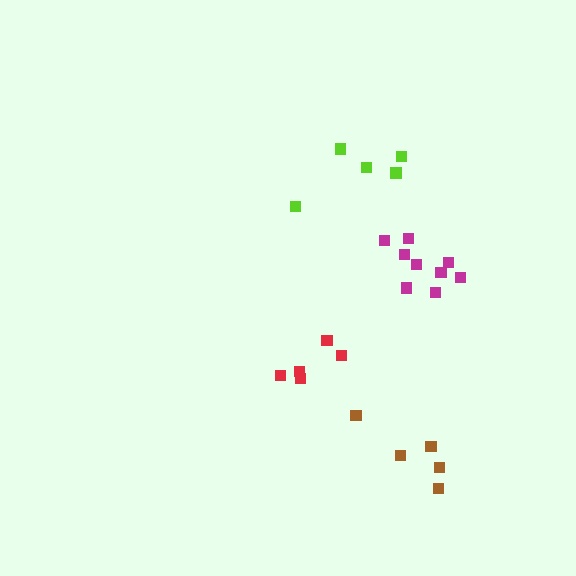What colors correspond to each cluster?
The clusters are colored: red, brown, lime, magenta.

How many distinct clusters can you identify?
There are 4 distinct clusters.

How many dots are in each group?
Group 1: 5 dots, Group 2: 5 dots, Group 3: 5 dots, Group 4: 9 dots (24 total).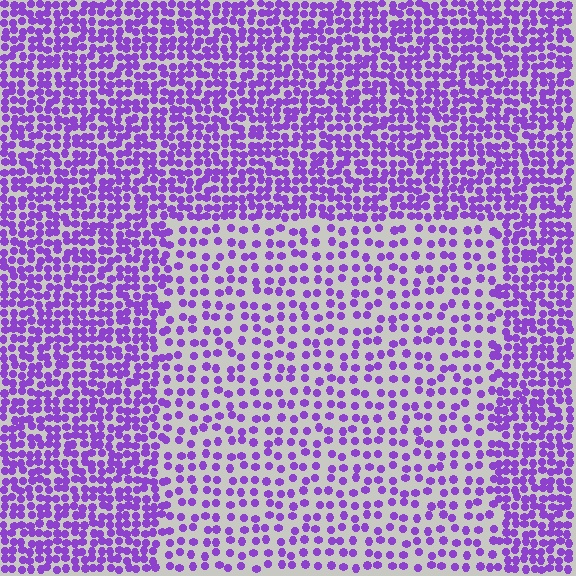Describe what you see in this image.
The image contains small purple elements arranged at two different densities. A rectangle-shaped region is visible where the elements are less densely packed than the surrounding area.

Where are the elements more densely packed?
The elements are more densely packed outside the rectangle boundary.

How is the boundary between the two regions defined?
The boundary is defined by a change in element density (approximately 2.0x ratio). All elements are the same color, size, and shape.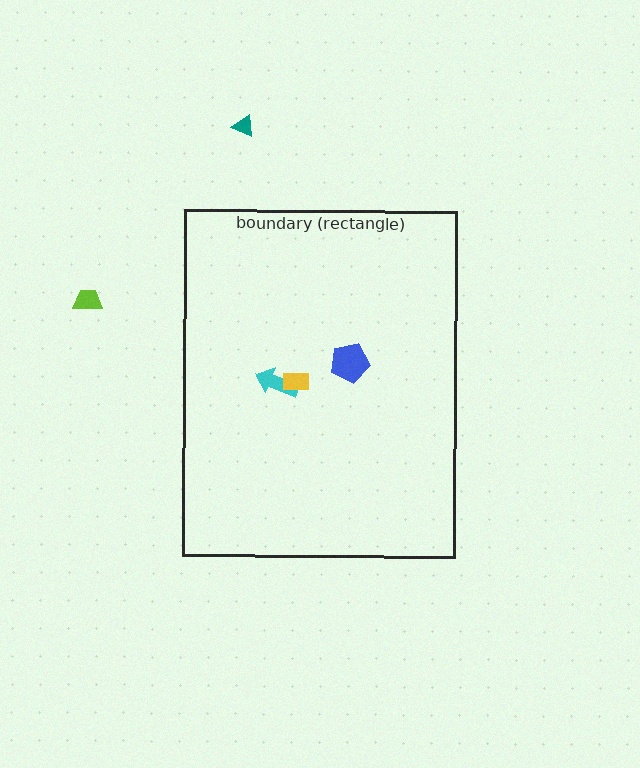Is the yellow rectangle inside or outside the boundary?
Inside.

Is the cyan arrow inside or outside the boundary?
Inside.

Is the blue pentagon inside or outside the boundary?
Inside.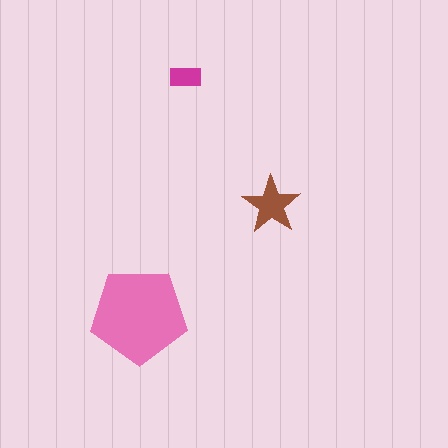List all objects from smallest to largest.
The magenta rectangle, the brown star, the pink pentagon.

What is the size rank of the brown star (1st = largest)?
2nd.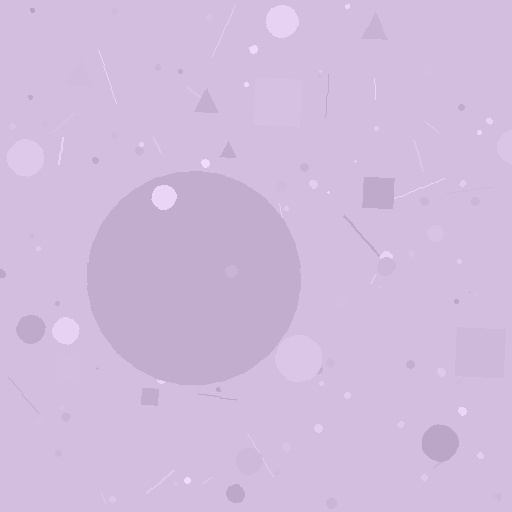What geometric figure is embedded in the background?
A circle is embedded in the background.